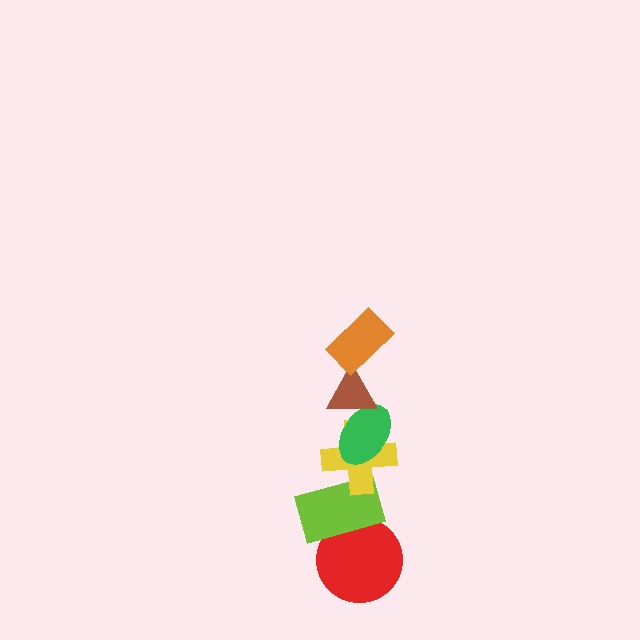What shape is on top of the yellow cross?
The green ellipse is on top of the yellow cross.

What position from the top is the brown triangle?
The brown triangle is 2nd from the top.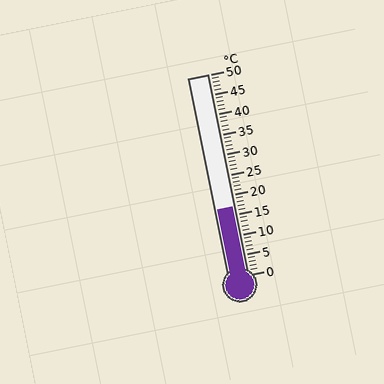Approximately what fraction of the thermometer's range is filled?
The thermometer is filled to approximately 35% of its range.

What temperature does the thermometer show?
The thermometer shows approximately 17°C.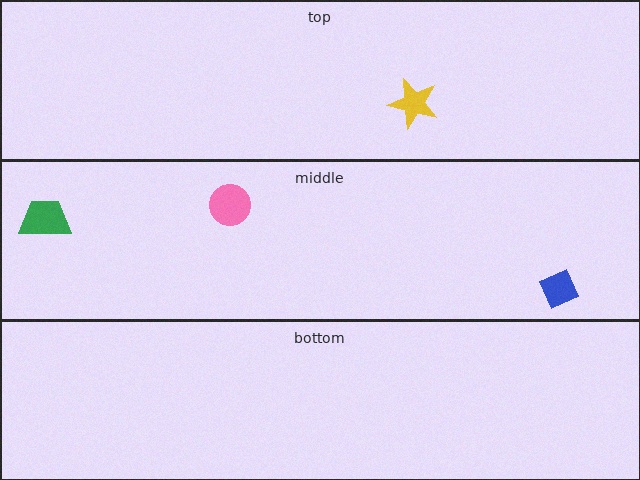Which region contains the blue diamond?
The middle region.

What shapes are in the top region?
The yellow star.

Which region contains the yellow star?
The top region.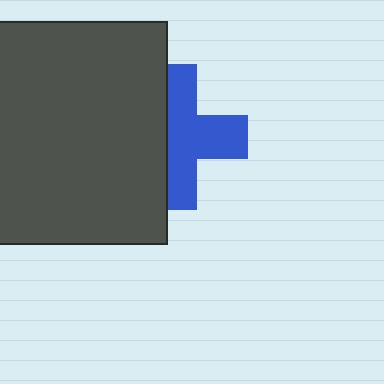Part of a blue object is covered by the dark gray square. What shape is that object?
It is a cross.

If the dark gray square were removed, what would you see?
You would see the complete blue cross.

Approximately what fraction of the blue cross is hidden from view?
Roughly 40% of the blue cross is hidden behind the dark gray square.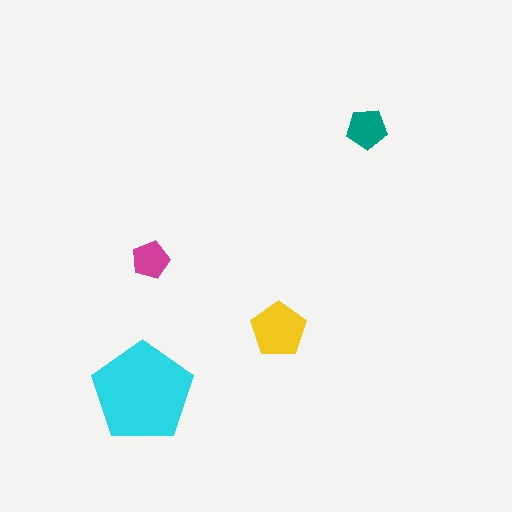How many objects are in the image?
There are 4 objects in the image.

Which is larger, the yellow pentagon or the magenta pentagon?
The yellow one.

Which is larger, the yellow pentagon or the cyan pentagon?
The cyan one.